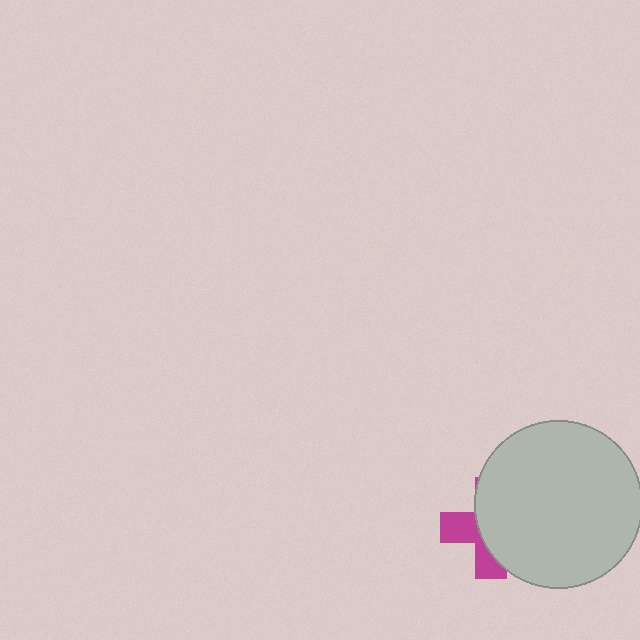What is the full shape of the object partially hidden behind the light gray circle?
The partially hidden object is a magenta cross.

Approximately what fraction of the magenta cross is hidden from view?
Roughly 64% of the magenta cross is hidden behind the light gray circle.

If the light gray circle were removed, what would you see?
You would see the complete magenta cross.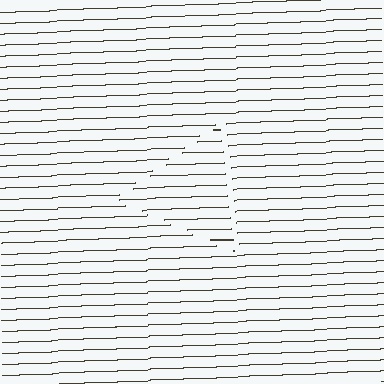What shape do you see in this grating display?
An illusory triangle. The interior of the shape contains the same grating, shifted by half a period — the contour is defined by the phase discontinuity where line-ends from the inner and outer gratings abut.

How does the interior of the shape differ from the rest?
The interior of the shape contains the same grating, shifted by half a period — the contour is defined by the phase discontinuity where line-ends from the inner and outer gratings abut.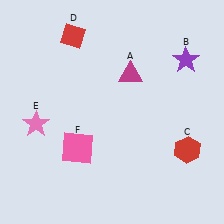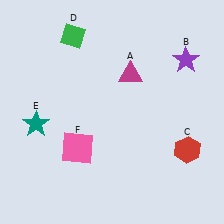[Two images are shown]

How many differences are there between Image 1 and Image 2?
There are 2 differences between the two images.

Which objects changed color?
D changed from red to green. E changed from pink to teal.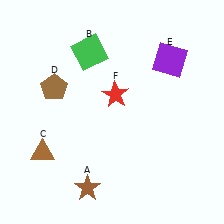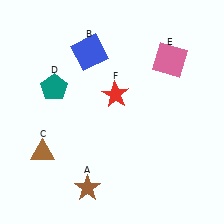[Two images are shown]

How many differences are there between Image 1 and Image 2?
There are 3 differences between the two images.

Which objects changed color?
B changed from green to blue. D changed from brown to teal. E changed from purple to pink.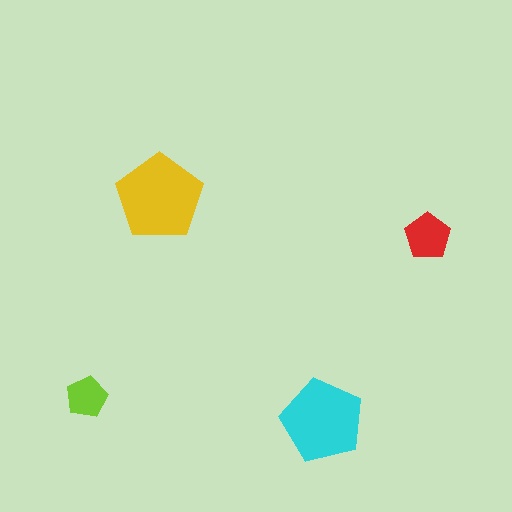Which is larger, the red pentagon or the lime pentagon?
The red one.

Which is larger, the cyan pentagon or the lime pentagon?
The cyan one.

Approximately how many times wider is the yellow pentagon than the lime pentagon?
About 2 times wider.